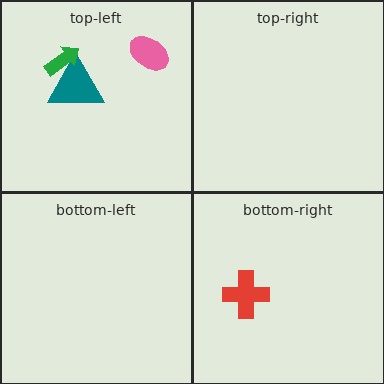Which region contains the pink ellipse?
The top-left region.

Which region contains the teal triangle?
The top-left region.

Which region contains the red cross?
The bottom-right region.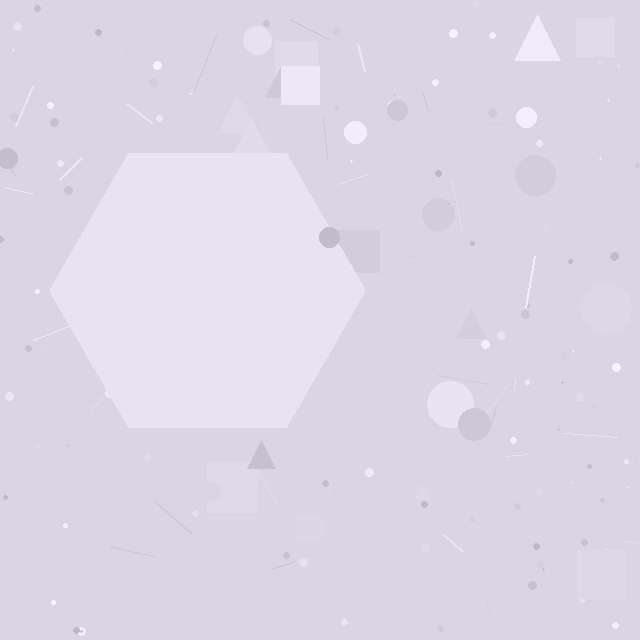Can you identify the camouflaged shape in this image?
The camouflaged shape is a hexagon.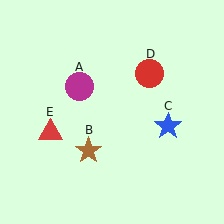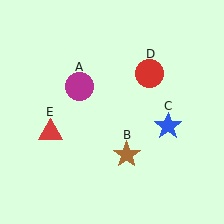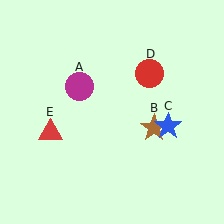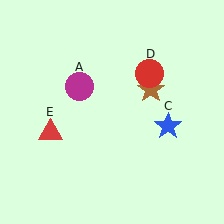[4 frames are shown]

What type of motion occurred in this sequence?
The brown star (object B) rotated counterclockwise around the center of the scene.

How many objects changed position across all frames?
1 object changed position: brown star (object B).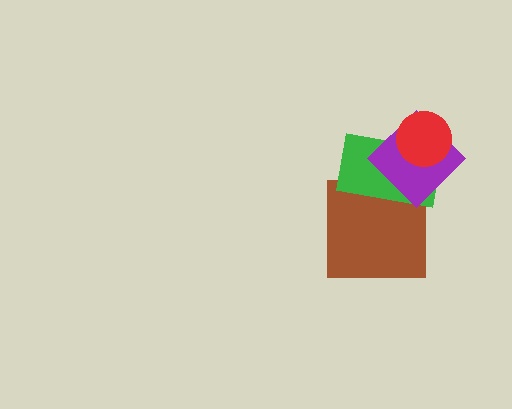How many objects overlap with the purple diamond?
3 objects overlap with the purple diamond.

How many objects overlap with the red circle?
2 objects overlap with the red circle.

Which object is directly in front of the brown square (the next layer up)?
The green rectangle is directly in front of the brown square.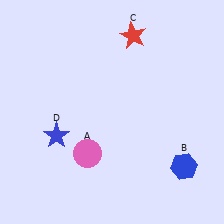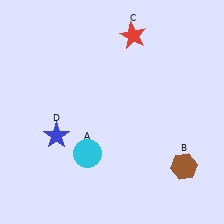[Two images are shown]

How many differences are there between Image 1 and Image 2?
There are 2 differences between the two images.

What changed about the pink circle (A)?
In Image 1, A is pink. In Image 2, it changed to cyan.